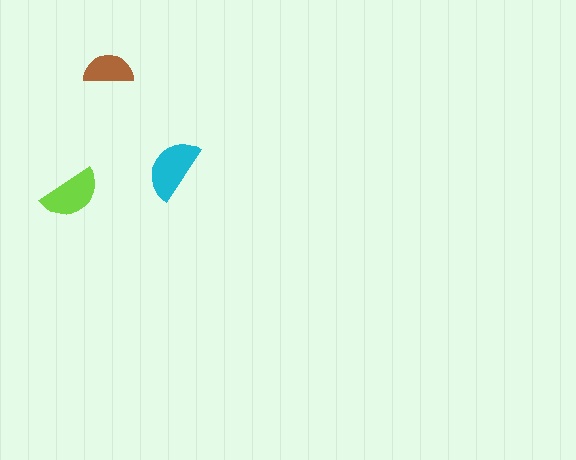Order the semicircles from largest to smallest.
the cyan one, the lime one, the brown one.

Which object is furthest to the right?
The cyan semicircle is rightmost.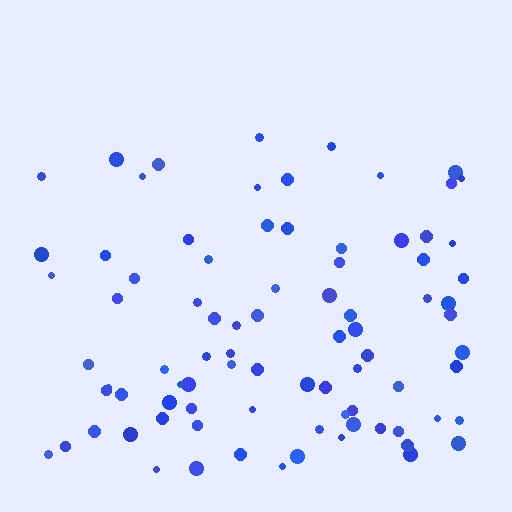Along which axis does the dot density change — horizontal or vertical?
Vertical.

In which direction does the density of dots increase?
From top to bottom, with the bottom side densest.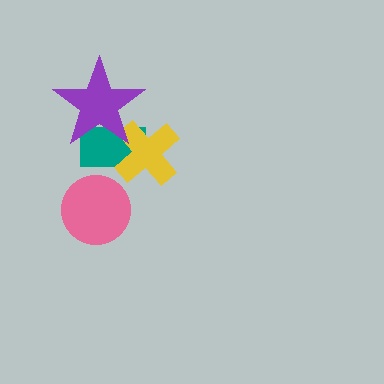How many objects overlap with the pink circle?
0 objects overlap with the pink circle.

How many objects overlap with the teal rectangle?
2 objects overlap with the teal rectangle.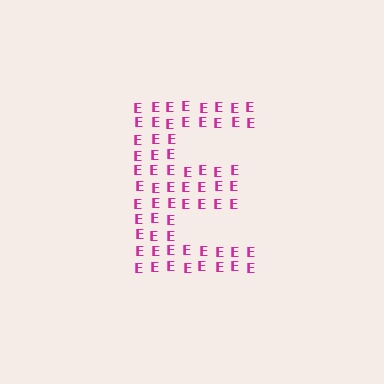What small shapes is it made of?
It is made of small letter E's.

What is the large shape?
The large shape is the letter E.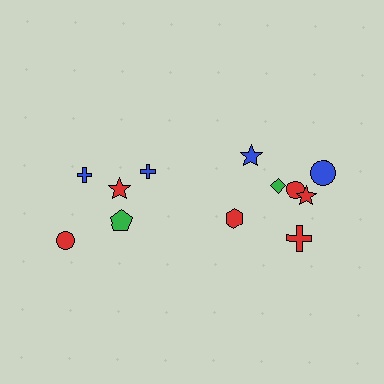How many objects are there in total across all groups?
There are 12 objects.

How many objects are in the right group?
There are 7 objects.